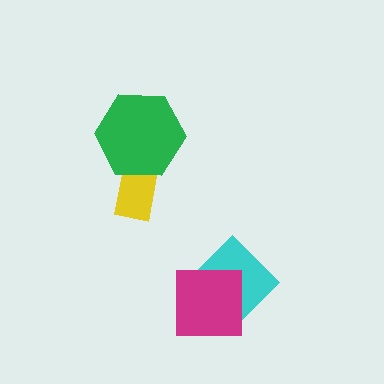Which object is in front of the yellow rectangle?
The green hexagon is in front of the yellow rectangle.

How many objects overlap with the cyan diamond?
1 object overlaps with the cyan diamond.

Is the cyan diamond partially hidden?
Yes, it is partially covered by another shape.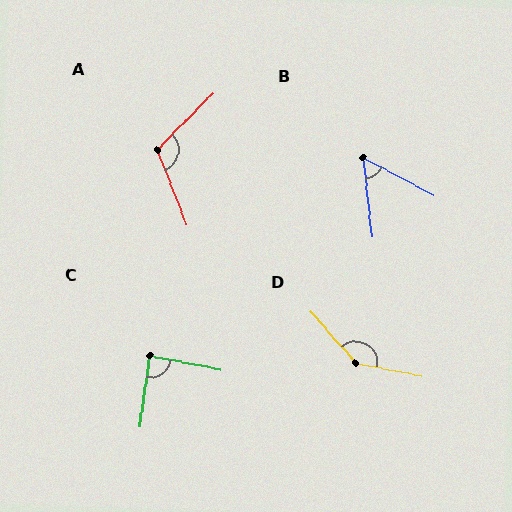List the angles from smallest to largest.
B (56°), C (87°), A (114°), D (142°).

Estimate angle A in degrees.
Approximately 114 degrees.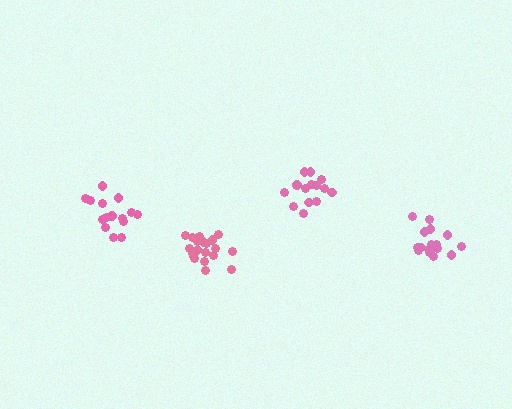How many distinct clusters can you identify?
There are 4 distinct clusters.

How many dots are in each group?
Group 1: 15 dots, Group 2: 20 dots, Group 3: 18 dots, Group 4: 16 dots (69 total).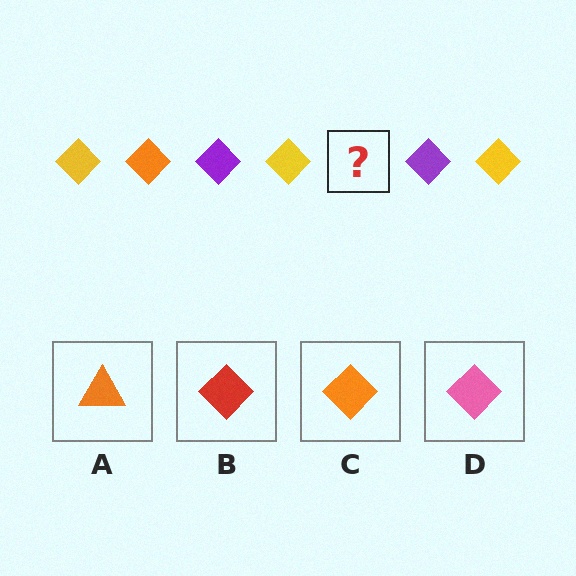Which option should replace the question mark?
Option C.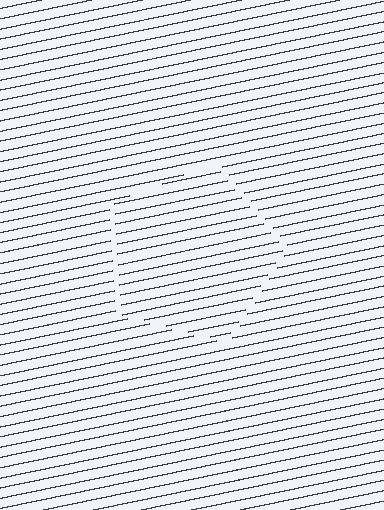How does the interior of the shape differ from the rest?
The interior of the shape contains the same grating, shifted by half a period — the contour is defined by the phase discontinuity where line-ends from the inner and outer gratings abut.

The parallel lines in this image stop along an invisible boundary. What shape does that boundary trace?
An illusory pentagon. The interior of the shape contains the same grating, shifted by half a period — the contour is defined by the phase discontinuity where line-ends from the inner and outer gratings abut.